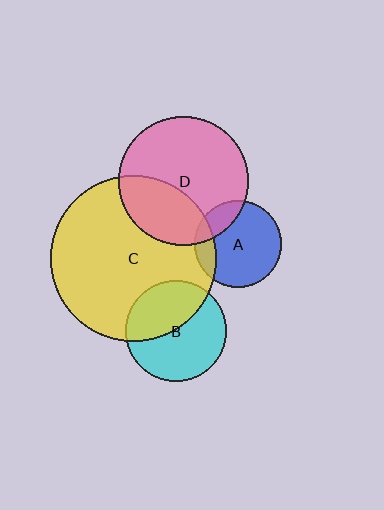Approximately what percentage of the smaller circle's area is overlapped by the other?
Approximately 35%.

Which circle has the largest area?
Circle C (yellow).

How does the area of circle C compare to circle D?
Approximately 1.6 times.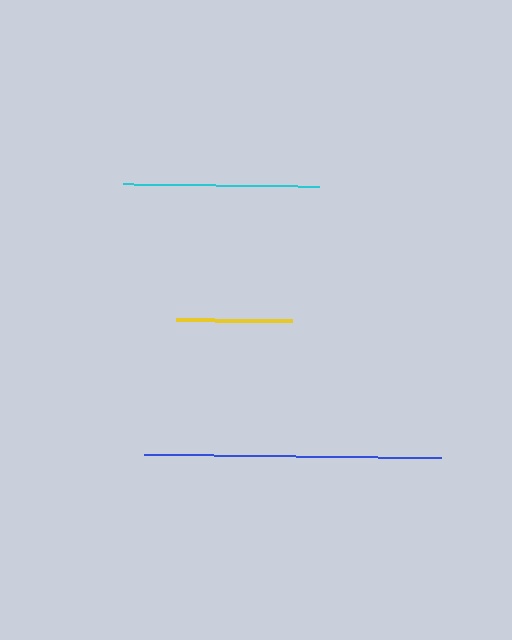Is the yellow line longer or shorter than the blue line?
The blue line is longer than the yellow line.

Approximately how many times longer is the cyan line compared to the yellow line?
The cyan line is approximately 1.7 times the length of the yellow line.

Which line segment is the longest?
The blue line is the longest at approximately 297 pixels.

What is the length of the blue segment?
The blue segment is approximately 297 pixels long.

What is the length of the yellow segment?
The yellow segment is approximately 116 pixels long.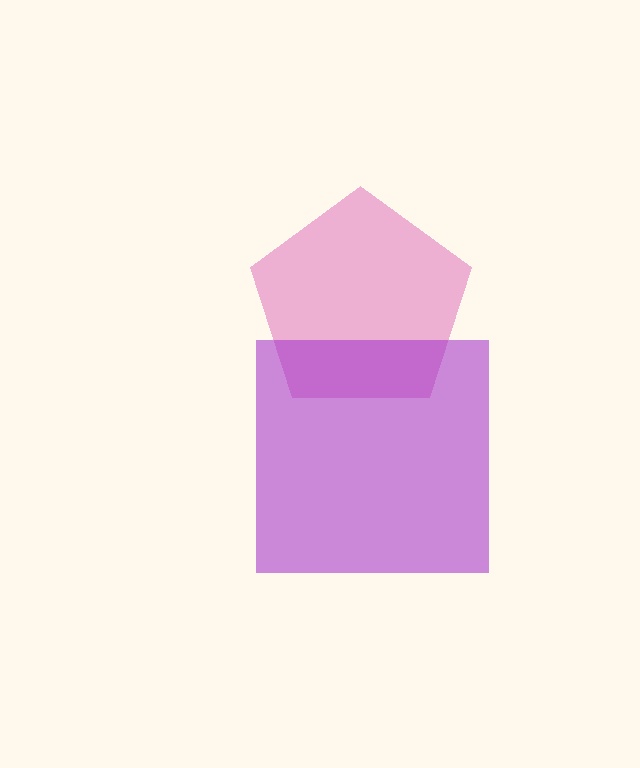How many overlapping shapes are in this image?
There are 2 overlapping shapes in the image.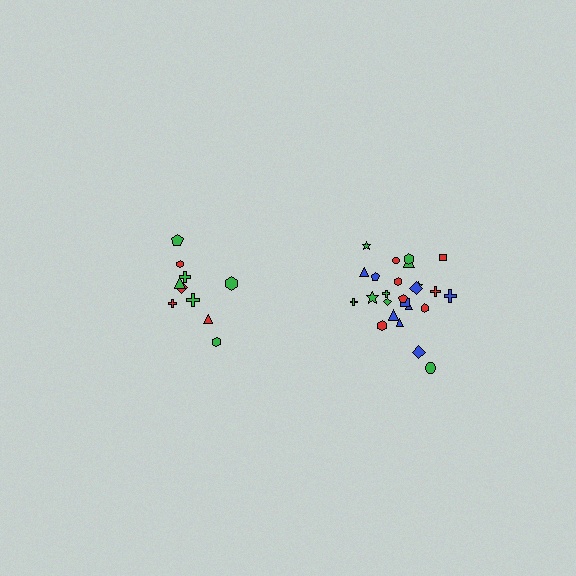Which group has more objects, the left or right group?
The right group.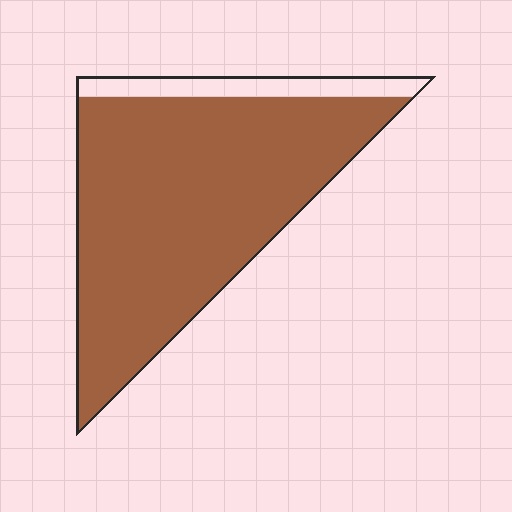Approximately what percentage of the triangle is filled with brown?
Approximately 90%.